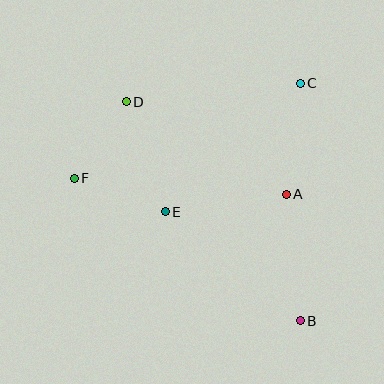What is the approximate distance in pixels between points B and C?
The distance between B and C is approximately 237 pixels.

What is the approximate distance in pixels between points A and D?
The distance between A and D is approximately 185 pixels.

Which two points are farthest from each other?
Points B and D are farthest from each other.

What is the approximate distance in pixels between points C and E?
The distance between C and E is approximately 186 pixels.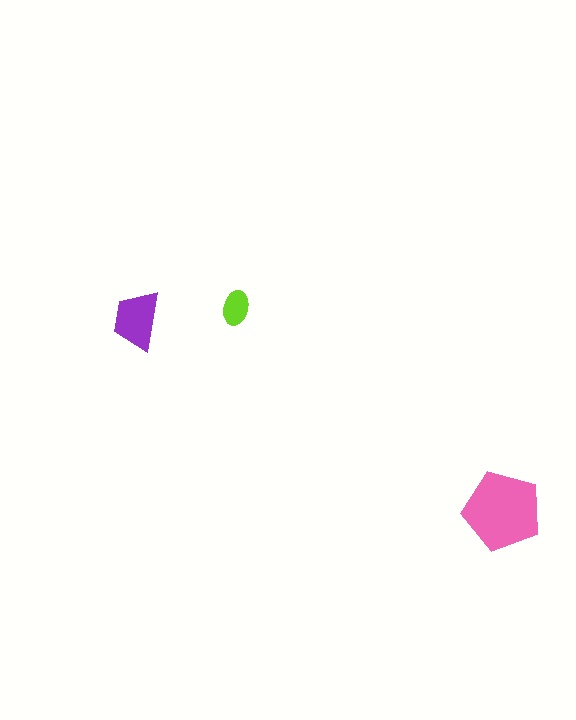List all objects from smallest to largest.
The lime ellipse, the purple trapezoid, the pink pentagon.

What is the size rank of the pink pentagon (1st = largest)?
1st.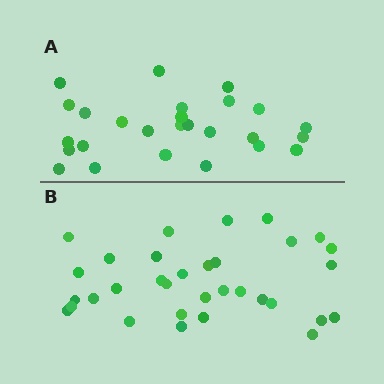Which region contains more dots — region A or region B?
Region B (the bottom region) has more dots.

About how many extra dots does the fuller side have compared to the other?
Region B has roughly 8 or so more dots than region A.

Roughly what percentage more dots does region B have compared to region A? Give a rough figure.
About 25% more.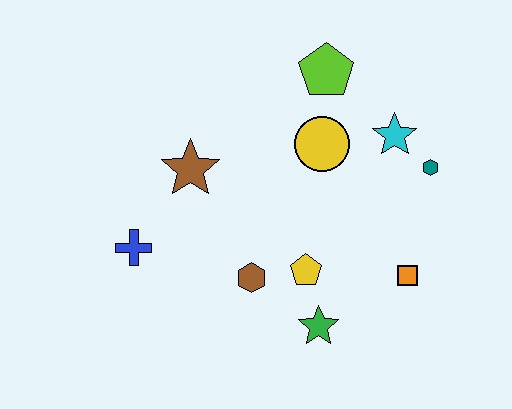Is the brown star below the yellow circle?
Yes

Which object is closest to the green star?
The yellow pentagon is closest to the green star.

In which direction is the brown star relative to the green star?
The brown star is above the green star.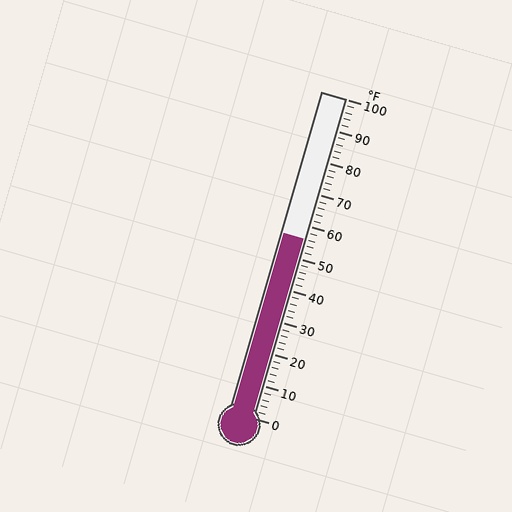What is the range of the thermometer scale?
The thermometer scale ranges from 0°F to 100°F.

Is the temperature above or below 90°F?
The temperature is below 90°F.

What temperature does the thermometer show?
The thermometer shows approximately 56°F.